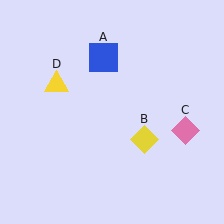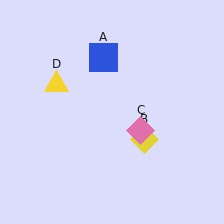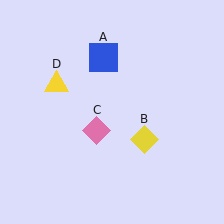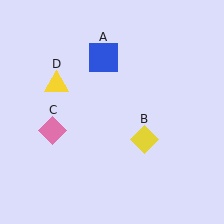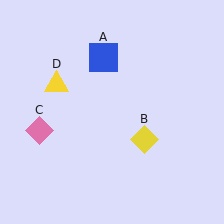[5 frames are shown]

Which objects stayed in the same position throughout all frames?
Blue square (object A) and yellow diamond (object B) and yellow triangle (object D) remained stationary.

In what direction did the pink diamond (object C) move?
The pink diamond (object C) moved left.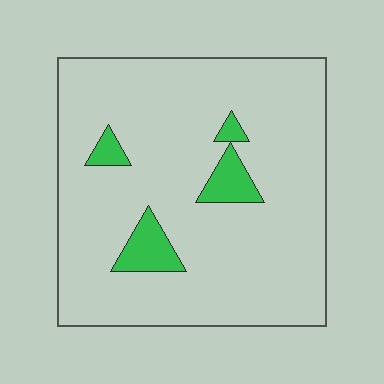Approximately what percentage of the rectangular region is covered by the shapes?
Approximately 10%.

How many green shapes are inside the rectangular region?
4.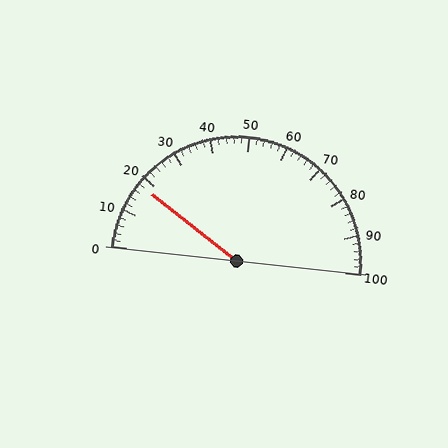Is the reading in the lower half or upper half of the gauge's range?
The reading is in the lower half of the range (0 to 100).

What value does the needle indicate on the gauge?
The needle indicates approximately 18.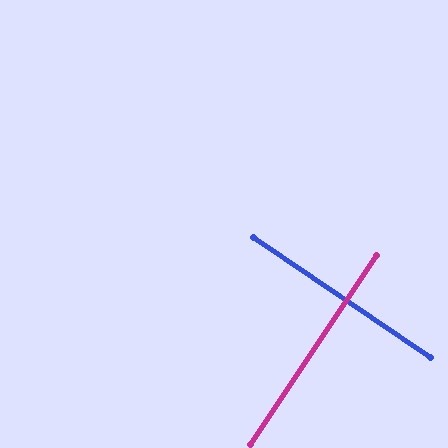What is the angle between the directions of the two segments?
Approximately 90 degrees.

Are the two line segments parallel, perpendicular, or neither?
Perpendicular — they meet at approximately 90°.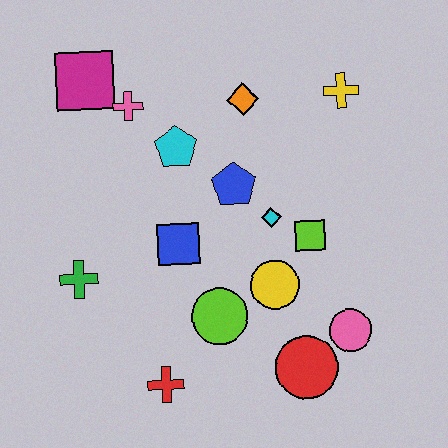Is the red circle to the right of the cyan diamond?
Yes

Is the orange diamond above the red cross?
Yes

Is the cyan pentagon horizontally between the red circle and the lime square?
No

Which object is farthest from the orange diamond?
The red cross is farthest from the orange diamond.